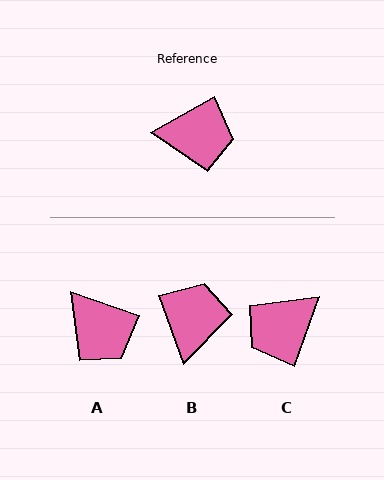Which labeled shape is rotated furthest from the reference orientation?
C, about 138 degrees away.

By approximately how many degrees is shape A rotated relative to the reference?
Approximately 48 degrees clockwise.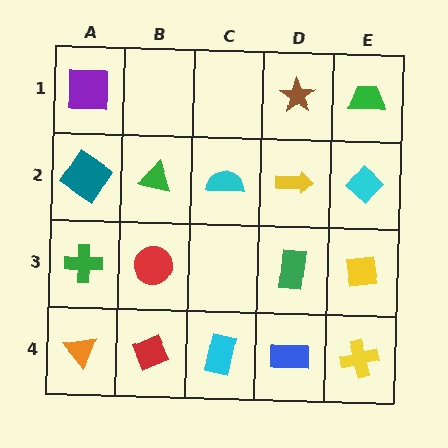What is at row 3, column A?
A green cross.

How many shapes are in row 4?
5 shapes.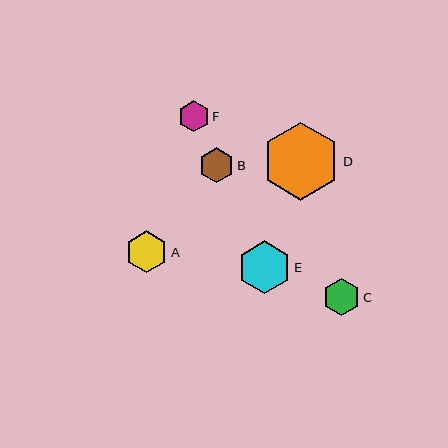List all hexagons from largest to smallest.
From largest to smallest: D, E, A, C, B, F.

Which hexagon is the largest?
Hexagon D is the largest with a size of approximately 78 pixels.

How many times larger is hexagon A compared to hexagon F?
Hexagon A is approximately 1.4 times the size of hexagon F.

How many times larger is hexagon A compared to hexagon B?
Hexagon A is approximately 1.2 times the size of hexagon B.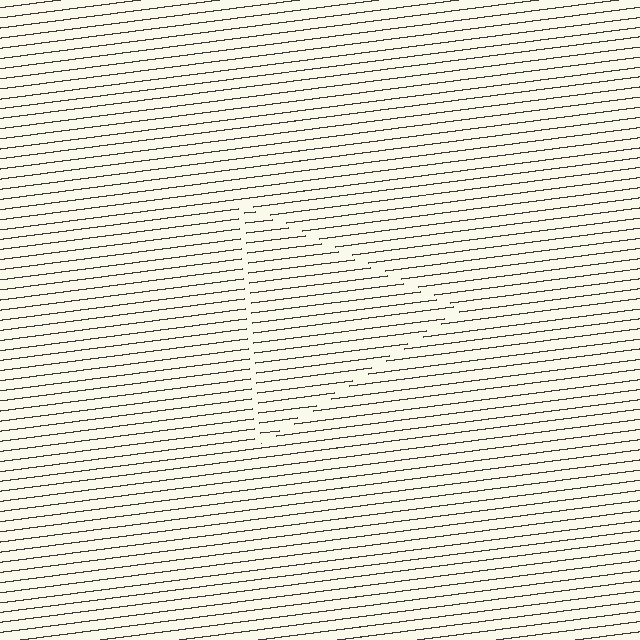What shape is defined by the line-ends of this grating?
An illusory triangle. The interior of the shape contains the same grating, shifted by half a period — the contour is defined by the phase discontinuity where line-ends from the inner and outer gratings abut.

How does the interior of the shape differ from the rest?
The interior of the shape contains the same grating, shifted by half a period — the contour is defined by the phase discontinuity where line-ends from the inner and outer gratings abut.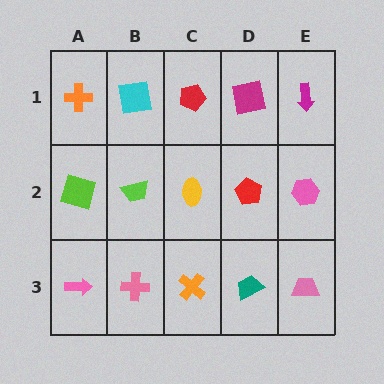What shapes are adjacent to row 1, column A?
A lime square (row 2, column A), a cyan square (row 1, column B).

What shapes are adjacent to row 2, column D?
A magenta square (row 1, column D), a teal trapezoid (row 3, column D), a yellow ellipse (row 2, column C), a pink hexagon (row 2, column E).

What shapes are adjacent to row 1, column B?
A lime trapezoid (row 2, column B), an orange cross (row 1, column A), a red pentagon (row 1, column C).